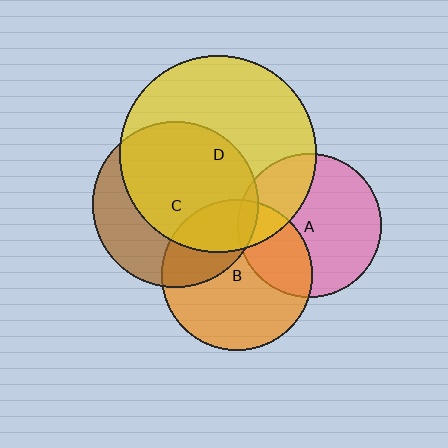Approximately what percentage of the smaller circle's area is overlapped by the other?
Approximately 25%.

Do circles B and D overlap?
Yes.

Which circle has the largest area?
Circle D (yellow).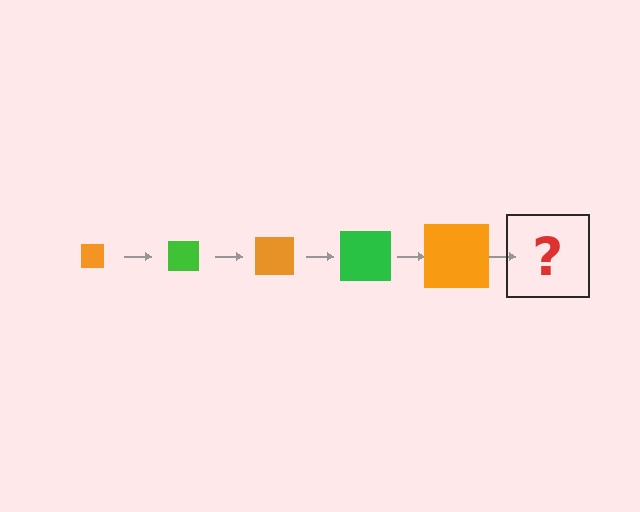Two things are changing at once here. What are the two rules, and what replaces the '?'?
The two rules are that the square grows larger each step and the color cycles through orange and green. The '?' should be a green square, larger than the previous one.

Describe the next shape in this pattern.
It should be a green square, larger than the previous one.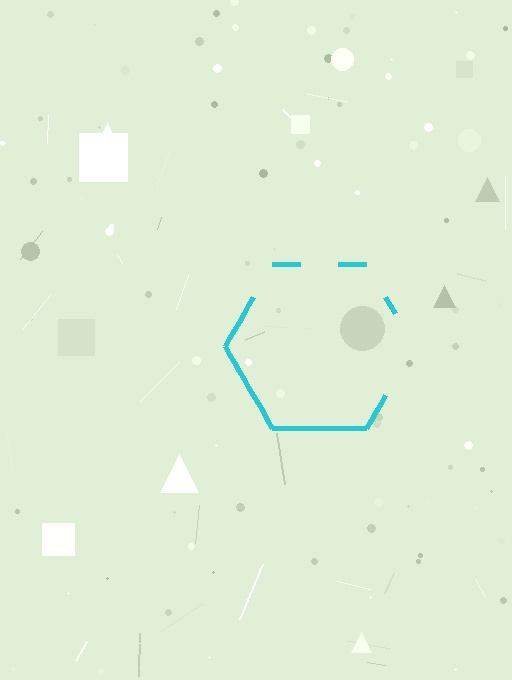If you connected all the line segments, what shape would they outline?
They would outline a hexagon.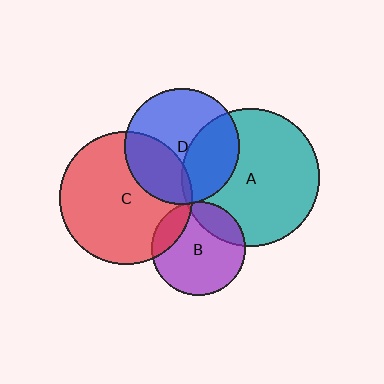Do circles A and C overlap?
Yes.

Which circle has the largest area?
Circle A (teal).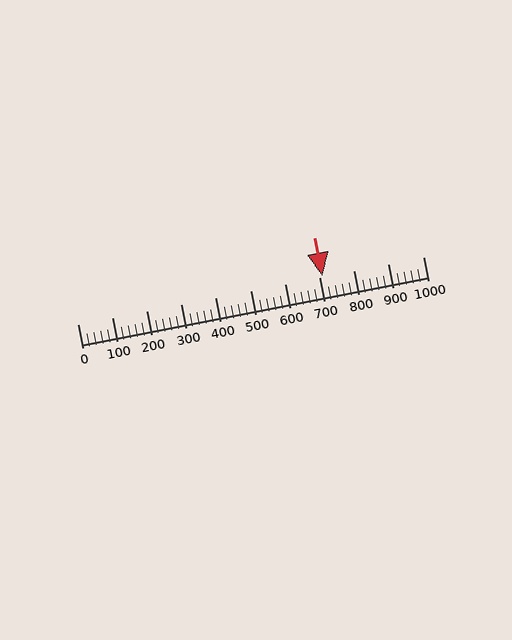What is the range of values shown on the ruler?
The ruler shows values from 0 to 1000.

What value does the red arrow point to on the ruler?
The red arrow points to approximately 709.